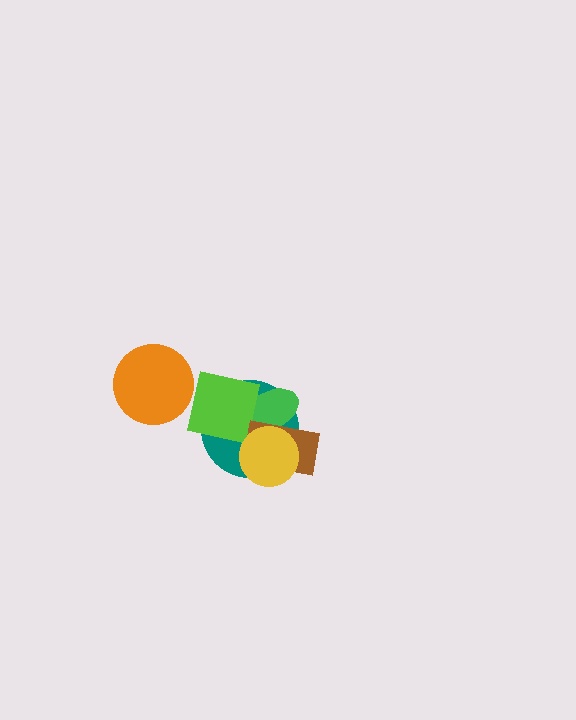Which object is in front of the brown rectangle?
The yellow circle is in front of the brown rectangle.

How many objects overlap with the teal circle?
4 objects overlap with the teal circle.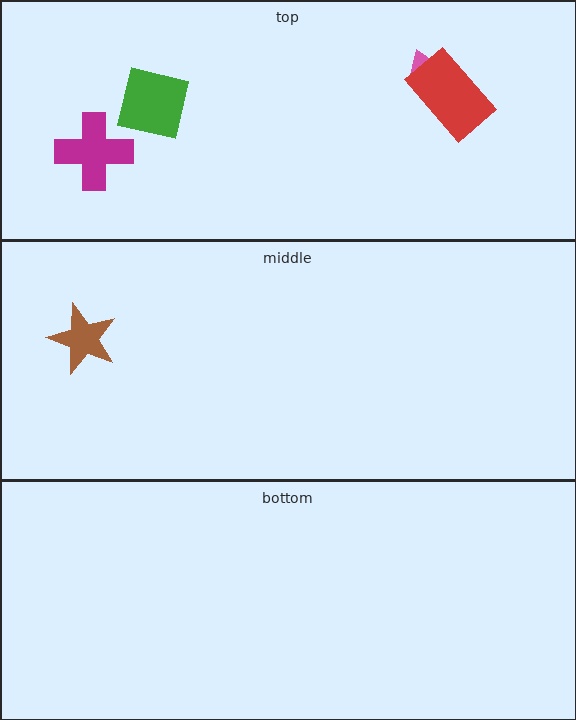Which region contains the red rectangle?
The top region.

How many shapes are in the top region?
4.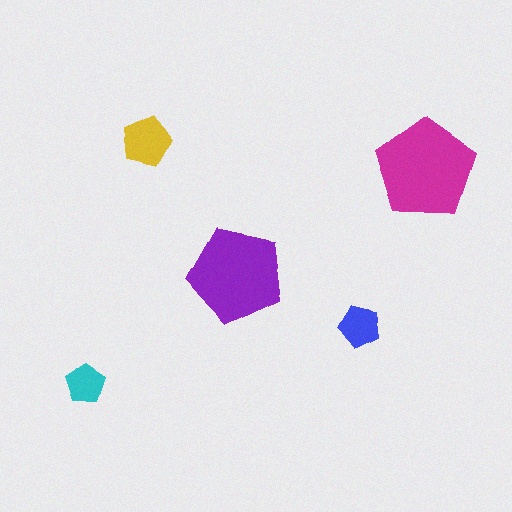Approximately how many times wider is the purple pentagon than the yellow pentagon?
About 2 times wider.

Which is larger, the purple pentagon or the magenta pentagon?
The magenta one.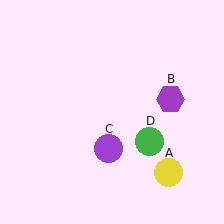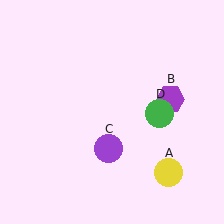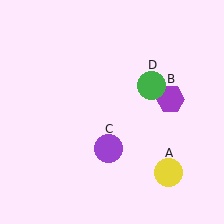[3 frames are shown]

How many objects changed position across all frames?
1 object changed position: green circle (object D).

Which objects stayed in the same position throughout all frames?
Yellow circle (object A) and purple hexagon (object B) and purple circle (object C) remained stationary.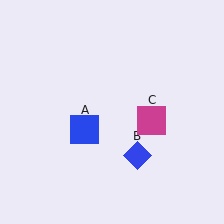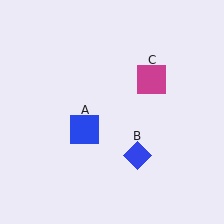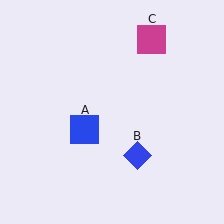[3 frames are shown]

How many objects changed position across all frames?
1 object changed position: magenta square (object C).